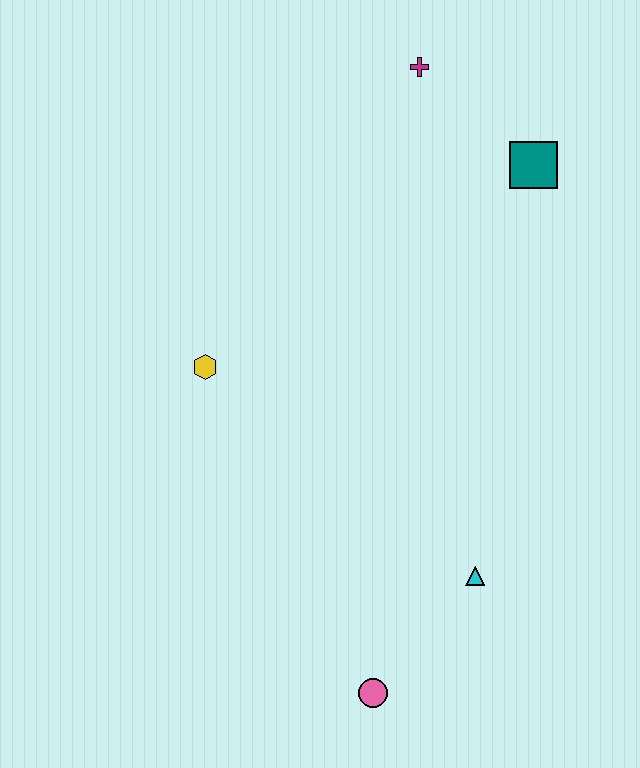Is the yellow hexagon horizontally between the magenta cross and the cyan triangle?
No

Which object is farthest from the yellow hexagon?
The teal square is farthest from the yellow hexagon.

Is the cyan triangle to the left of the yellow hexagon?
No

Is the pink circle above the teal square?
No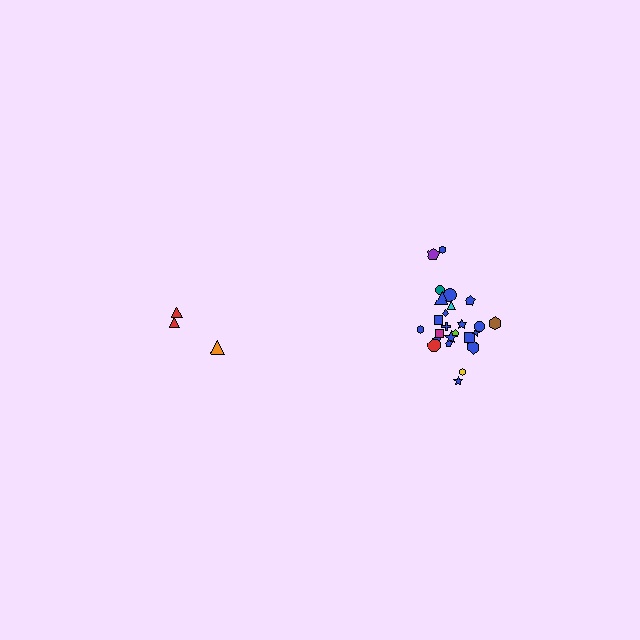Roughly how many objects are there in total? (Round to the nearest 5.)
Roughly 30 objects in total.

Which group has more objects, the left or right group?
The right group.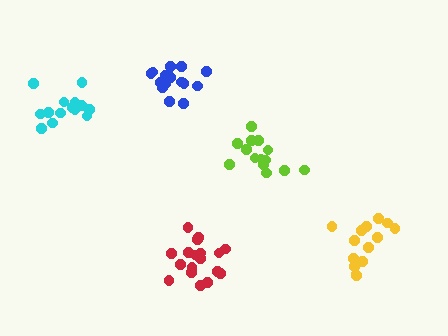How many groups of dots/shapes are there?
There are 5 groups.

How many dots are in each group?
Group 1: 14 dots, Group 2: 18 dots, Group 3: 16 dots, Group 4: 14 dots, Group 5: 14 dots (76 total).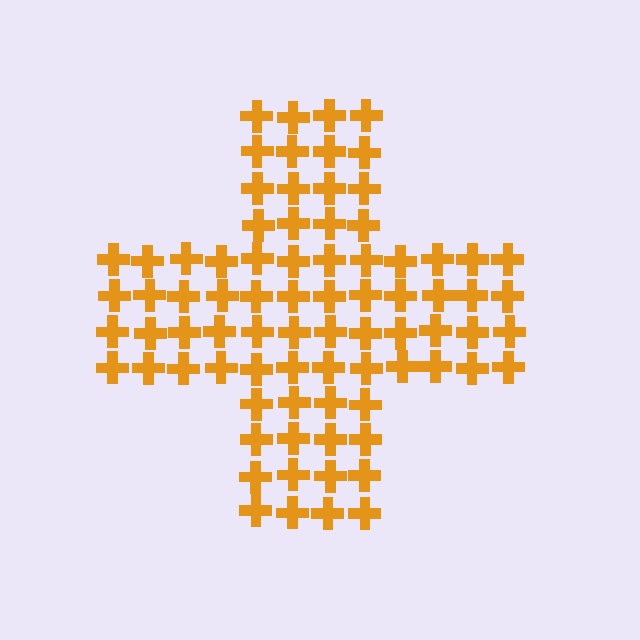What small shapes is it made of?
It is made of small crosses.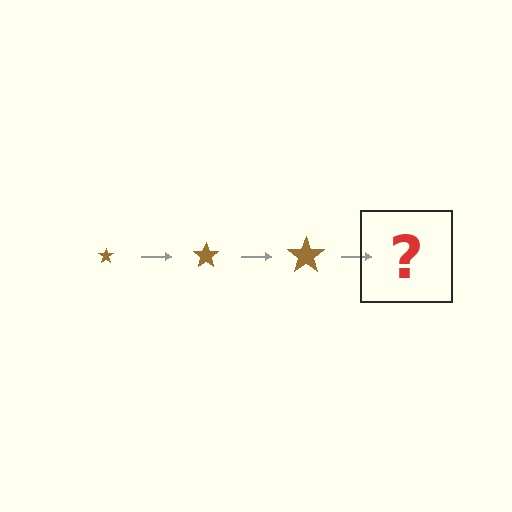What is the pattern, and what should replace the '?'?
The pattern is that the star gets progressively larger each step. The '?' should be a brown star, larger than the previous one.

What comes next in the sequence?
The next element should be a brown star, larger than the previous one.